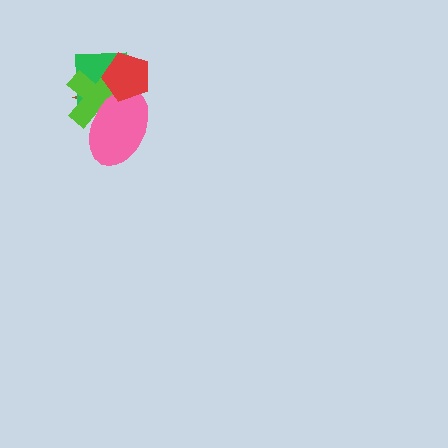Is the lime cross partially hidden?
Yes, it is partially covered by another shape.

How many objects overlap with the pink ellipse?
4 objects overlap with the pink ellipse.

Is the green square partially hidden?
Yes, it is partially covered by another shape.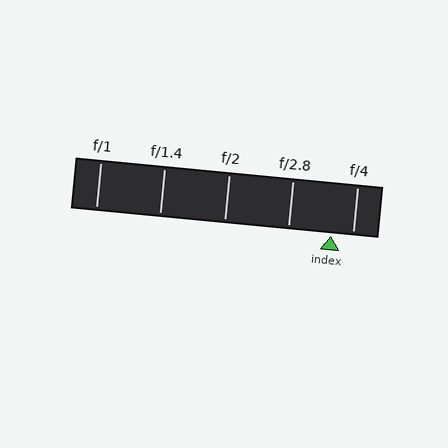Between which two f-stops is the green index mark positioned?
The index mark is between f/2.8 and f/4.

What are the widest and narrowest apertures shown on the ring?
The widest aperture shown is f/1 and the narrowest is f/4.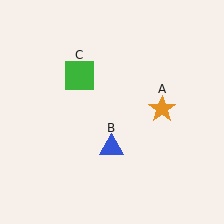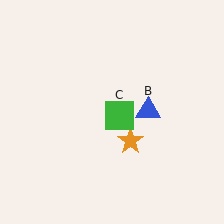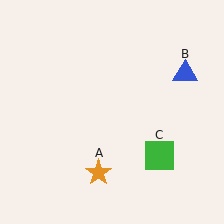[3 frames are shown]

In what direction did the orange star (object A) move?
The orange star (object A) moved down and to the left.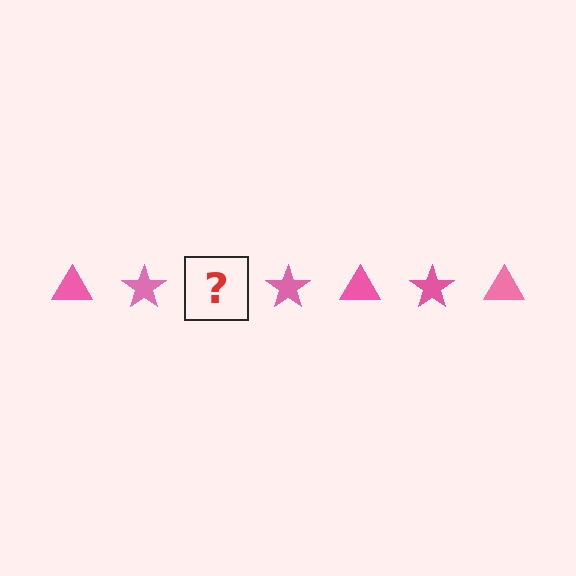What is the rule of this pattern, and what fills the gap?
The rule is that the pattern cycles through triangle, star shapes in pink. The gap should be filled with a pink triangle.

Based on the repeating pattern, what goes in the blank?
The blank should be a pink triangle.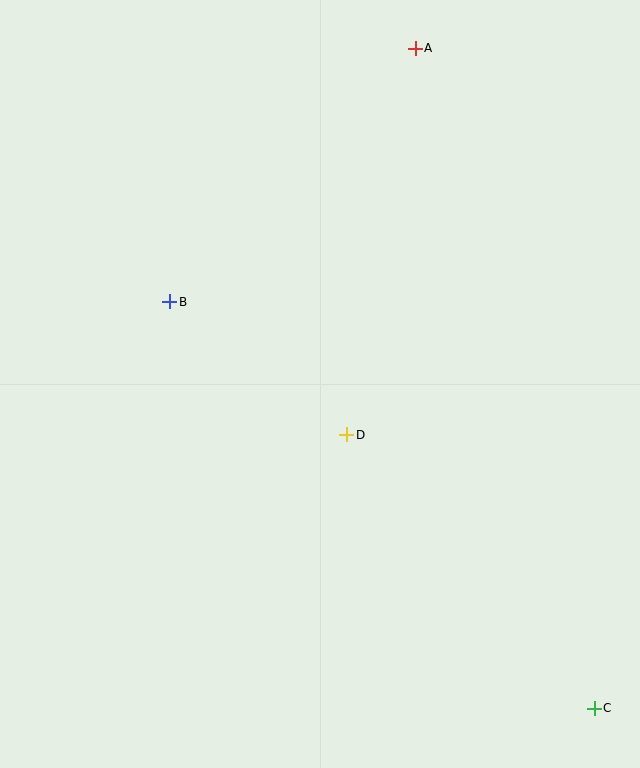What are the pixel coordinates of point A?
Point A is at (415, 48).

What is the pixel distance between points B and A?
The distance between B and A is 353 pixels.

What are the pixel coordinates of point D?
Point D is at (347, 435).